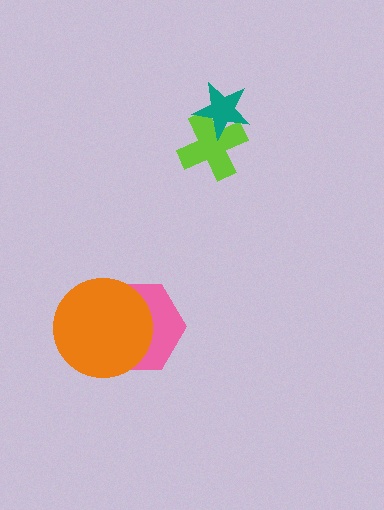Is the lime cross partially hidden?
Yes, it is partially covered by another shape.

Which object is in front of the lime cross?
The teal star is in front of the lime cross.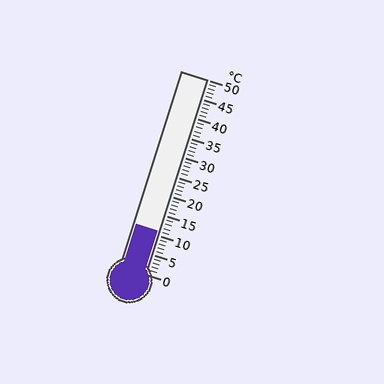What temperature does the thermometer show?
The thermometer shows approximately 11°C.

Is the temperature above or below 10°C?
The temperature is above 10°C.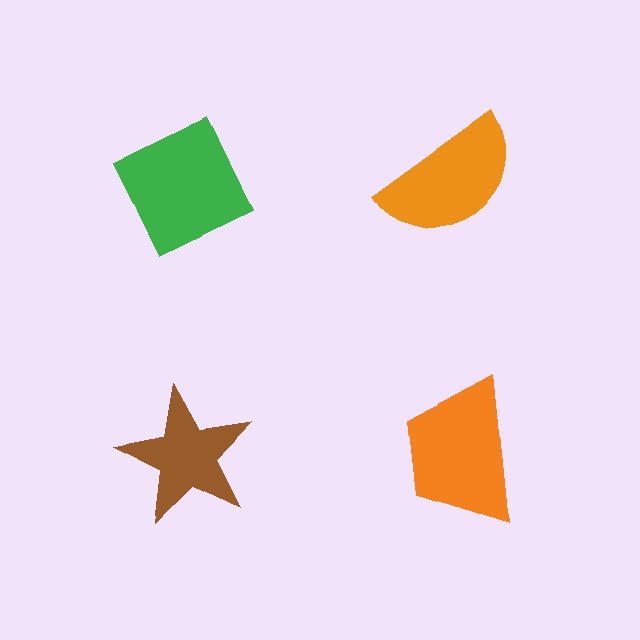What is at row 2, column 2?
An orange trapezoid.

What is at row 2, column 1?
A brown star.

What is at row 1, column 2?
An orange semicircle.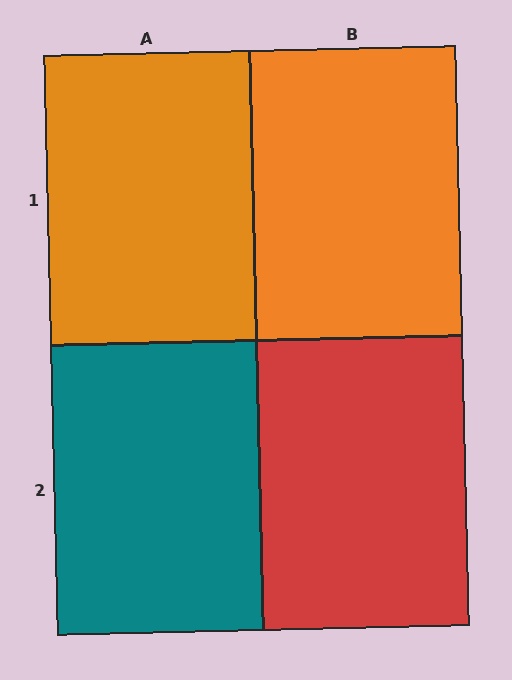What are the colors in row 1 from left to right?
Orange, orange.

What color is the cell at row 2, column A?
Teal.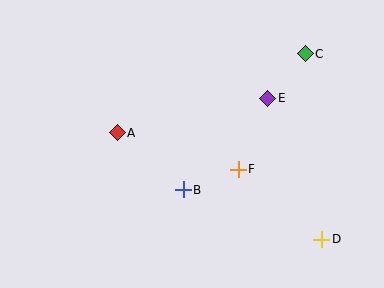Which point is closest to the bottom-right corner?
Point D is closest to the bottom-right corner.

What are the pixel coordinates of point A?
Point A is at (117, 133).